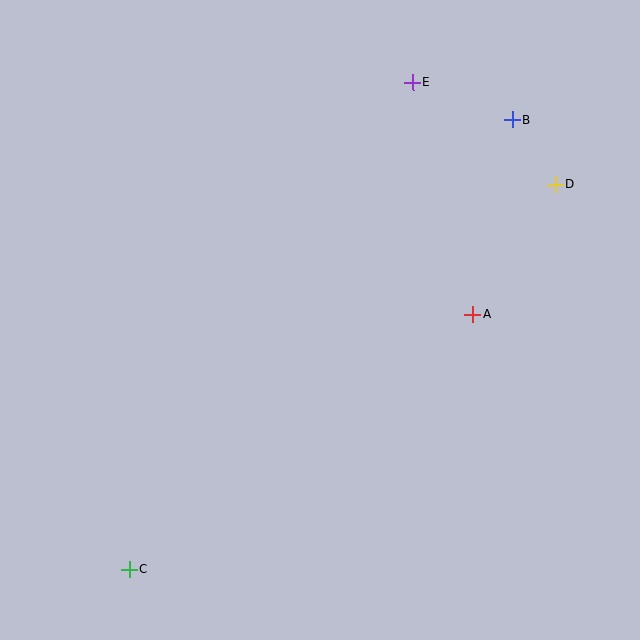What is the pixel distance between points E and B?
The distance between E and B is 106 pixels.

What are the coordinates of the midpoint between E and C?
The midpoint between E and C is at (271, 326).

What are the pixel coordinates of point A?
Point A is at (473, 314).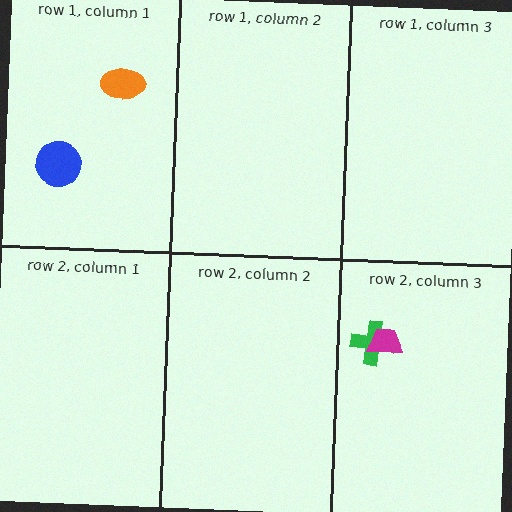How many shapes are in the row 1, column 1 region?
2.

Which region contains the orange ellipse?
The row 1, column 1 region.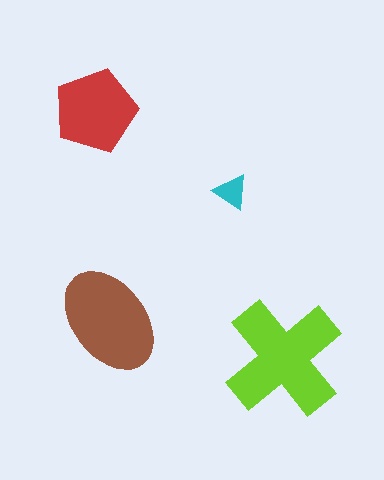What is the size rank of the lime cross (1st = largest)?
1st.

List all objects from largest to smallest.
The lime cross, the brown ellipse, the red pentagon, the cyan triangle.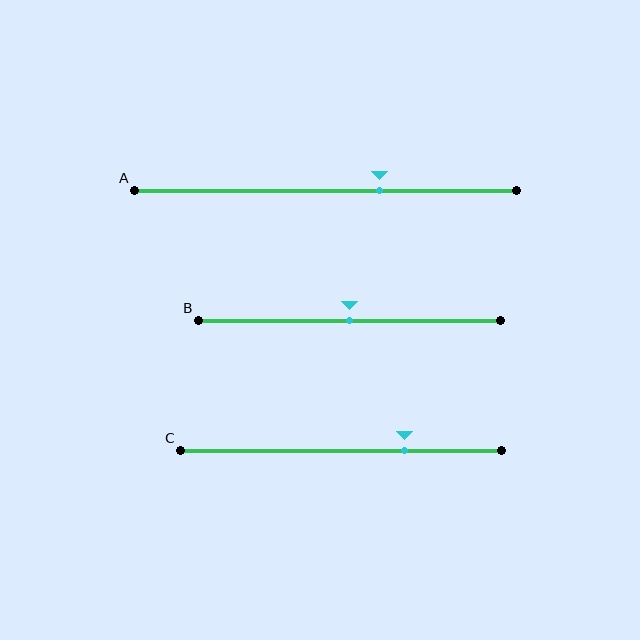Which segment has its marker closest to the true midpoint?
Segment B has its marker closest to the true midpoint.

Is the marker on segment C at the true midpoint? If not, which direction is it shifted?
No, the marker on segment C is shifted to the right by about 20% of the segment length.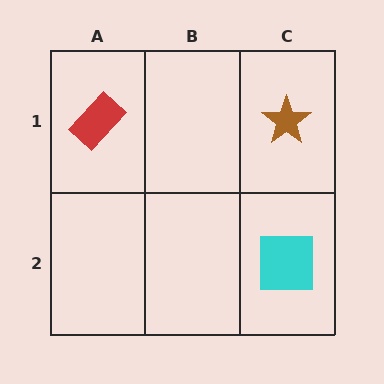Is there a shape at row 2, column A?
No, that cell is empty.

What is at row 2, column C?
A cyan square.